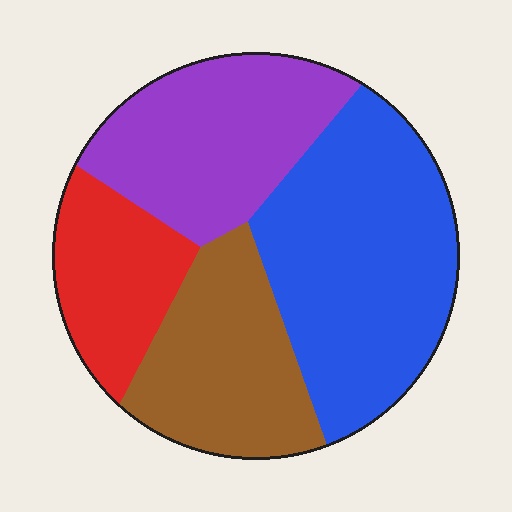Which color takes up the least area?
Red, at roughly 15%.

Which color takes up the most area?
Blue, at roughly 35%.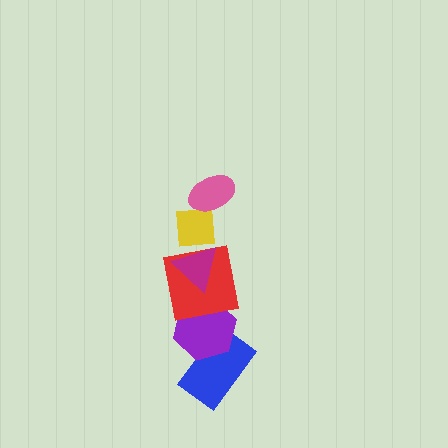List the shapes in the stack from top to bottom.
From top to bottom: the pink ellipse, the yellow square, the magenta triangle, the red square, the purple hexagon, the blue rectangle.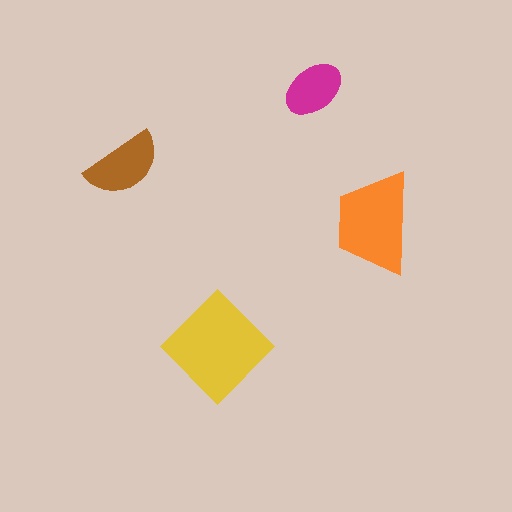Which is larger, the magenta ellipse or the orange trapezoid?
The orange trapezoid.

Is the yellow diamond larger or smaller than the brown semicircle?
Larger.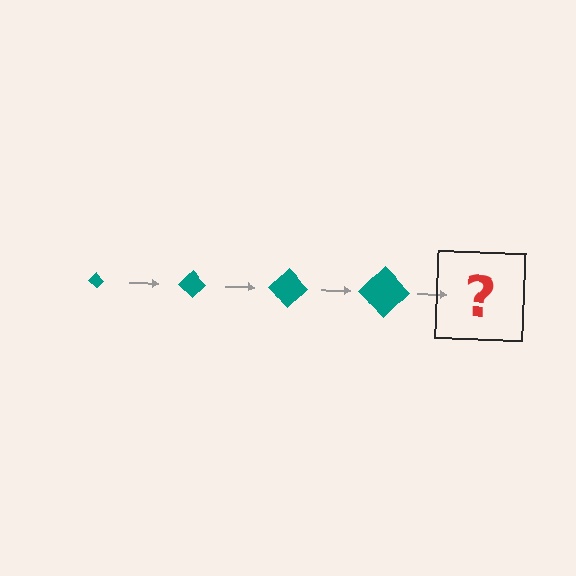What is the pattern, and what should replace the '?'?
The pattern is that the diamond gets progressively larger each step. The '?' should be a teal diamond, larger than the previous one.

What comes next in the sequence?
The next element should be a teal diamond, larger than the previous one.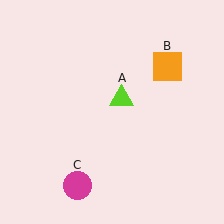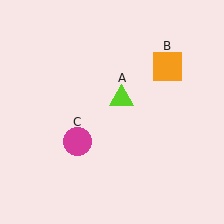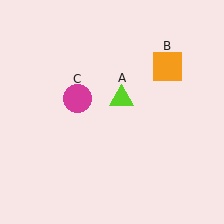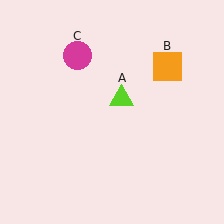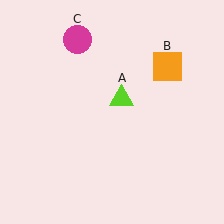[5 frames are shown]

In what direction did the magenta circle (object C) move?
The magenta circle (object C) moved up.